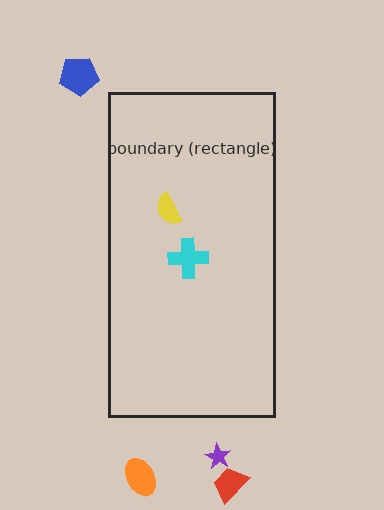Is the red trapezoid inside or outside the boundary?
Outside.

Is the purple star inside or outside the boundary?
Outside.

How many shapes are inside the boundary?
2 inside, 4 outside.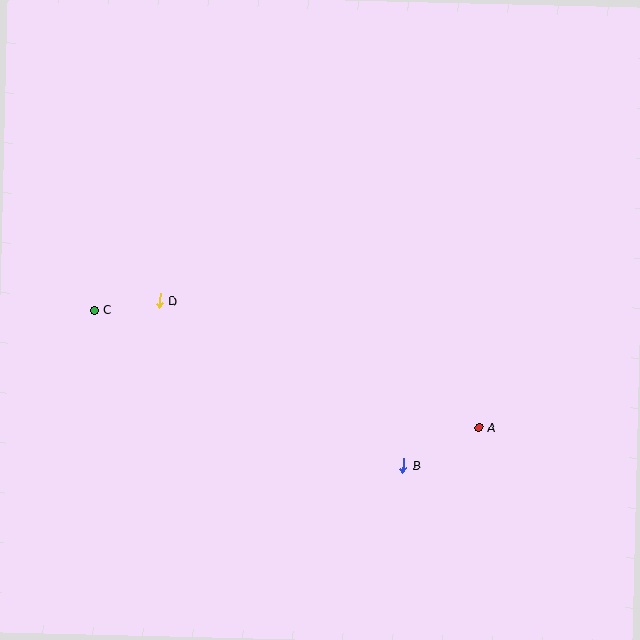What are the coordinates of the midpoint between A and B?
The midpoint between A and B is at (441, 447).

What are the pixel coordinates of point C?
Point C is at (94, 310).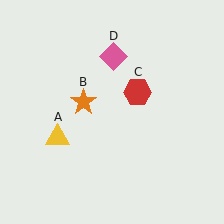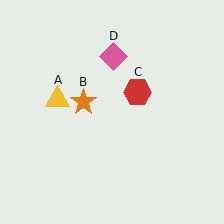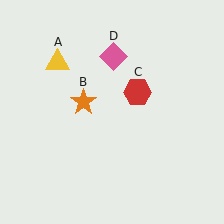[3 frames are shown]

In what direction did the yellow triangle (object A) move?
The yellow triangle (object A) moved up.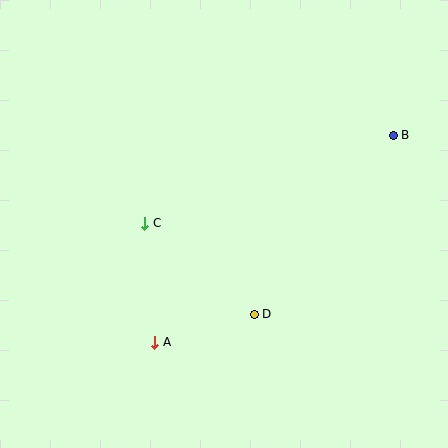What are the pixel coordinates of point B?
Point B is at (393, 135).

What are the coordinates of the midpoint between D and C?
The midpoint between D and C is at (200, 269).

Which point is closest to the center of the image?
Point C at (145, 223) is closest to the center.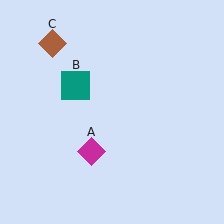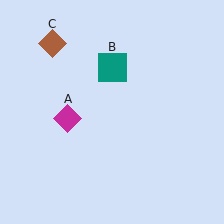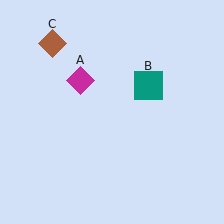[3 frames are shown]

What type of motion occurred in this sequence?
The magenta diamond (object A), teal square (object B) rotated clockwise around the center of the scene.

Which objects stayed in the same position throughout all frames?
Brown diamond (object C) remained stationary.